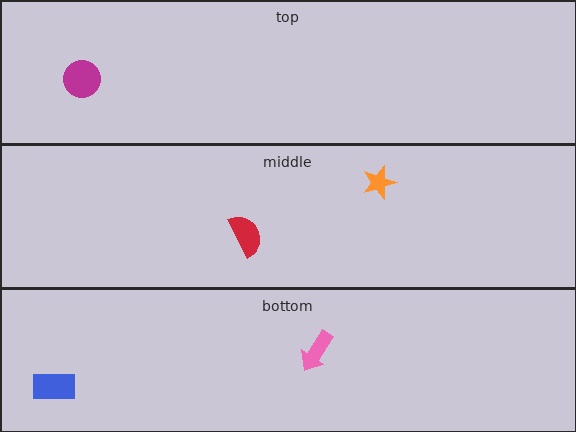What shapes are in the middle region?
The orange star, the red semicircle.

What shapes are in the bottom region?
The blue rectangle, the pink arrow.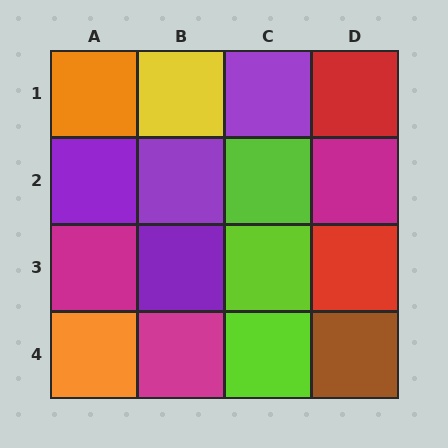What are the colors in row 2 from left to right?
Purple, purple, lime, magenta.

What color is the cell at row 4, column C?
Lime.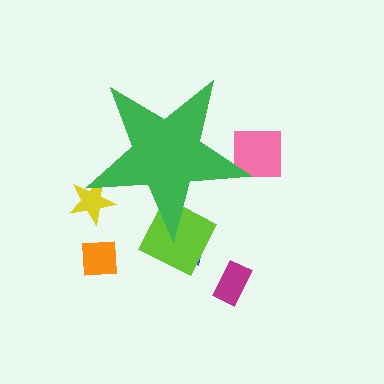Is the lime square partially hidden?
Yes, the lime square is partially hidden behind the green star.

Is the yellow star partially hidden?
Yes, the yellow star is partially hidden behind the green star.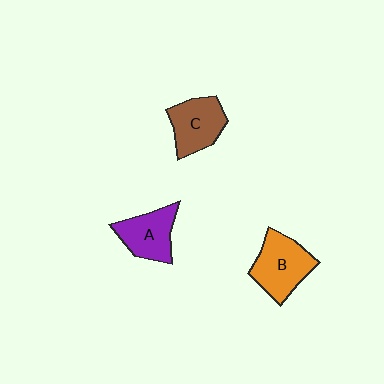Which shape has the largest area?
Shape B (orange).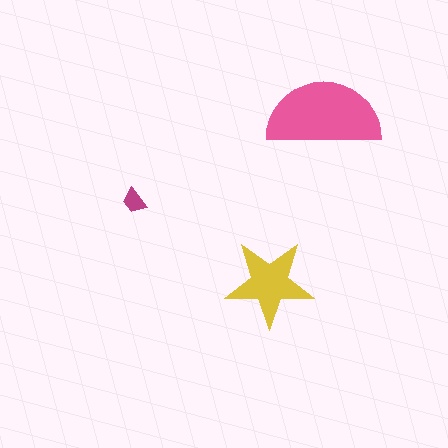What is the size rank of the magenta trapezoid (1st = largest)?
3rd.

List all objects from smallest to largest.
The magenta trapezoid, the yellow star, the pink semicircle.